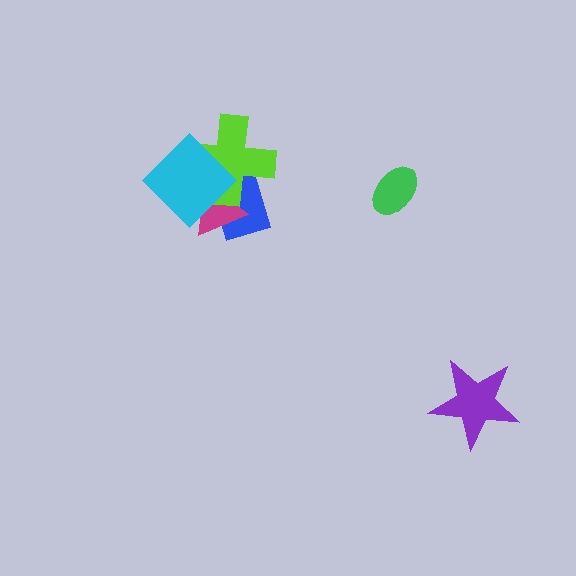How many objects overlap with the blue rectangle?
3 objects overlap with the blue rectangle.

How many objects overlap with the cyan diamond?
3 objects overlap with the cyan diamond.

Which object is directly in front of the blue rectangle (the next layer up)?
The magenta triangle is directly in front of the blue rectangle.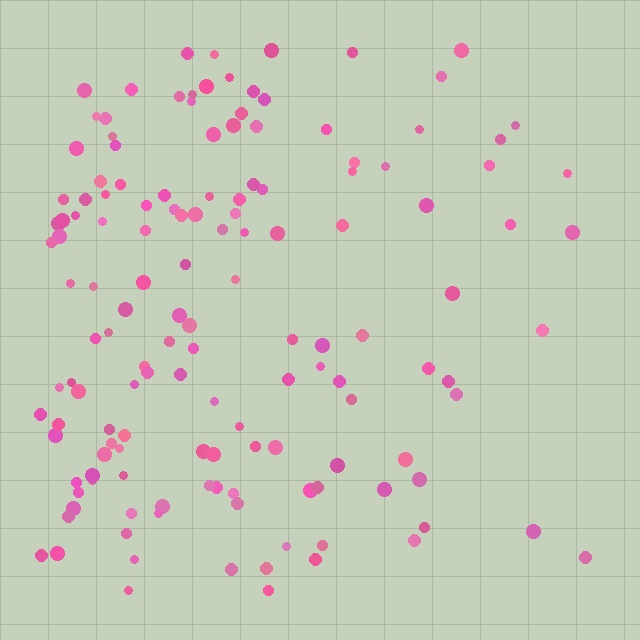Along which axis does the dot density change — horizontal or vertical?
Horizontal.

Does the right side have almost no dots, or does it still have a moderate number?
Still a moderate number, just noticeably fewer than the left.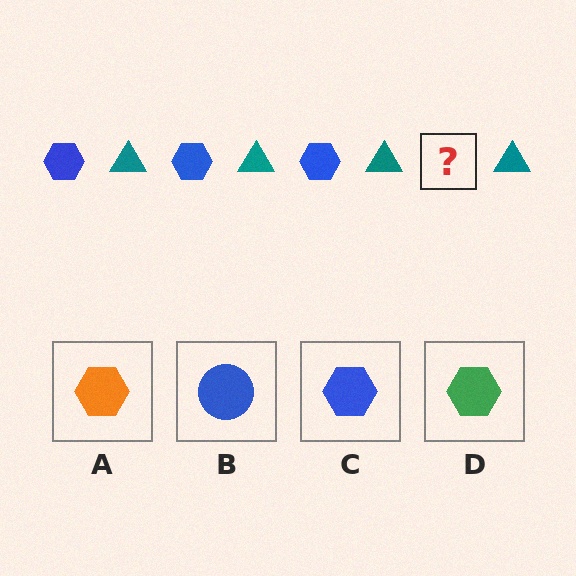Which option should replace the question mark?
Option C.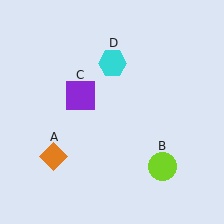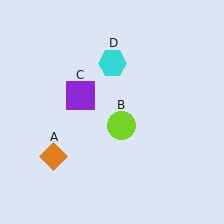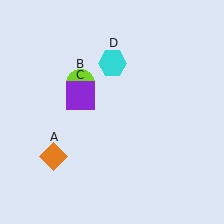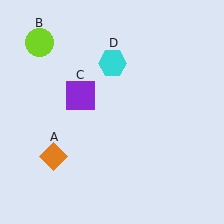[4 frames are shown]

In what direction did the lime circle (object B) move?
The lime circle (object B) moved up and to the left.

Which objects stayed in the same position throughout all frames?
Orange diamond (object A) and purple square (object C) and cyan hexagon (object D) remained stationary.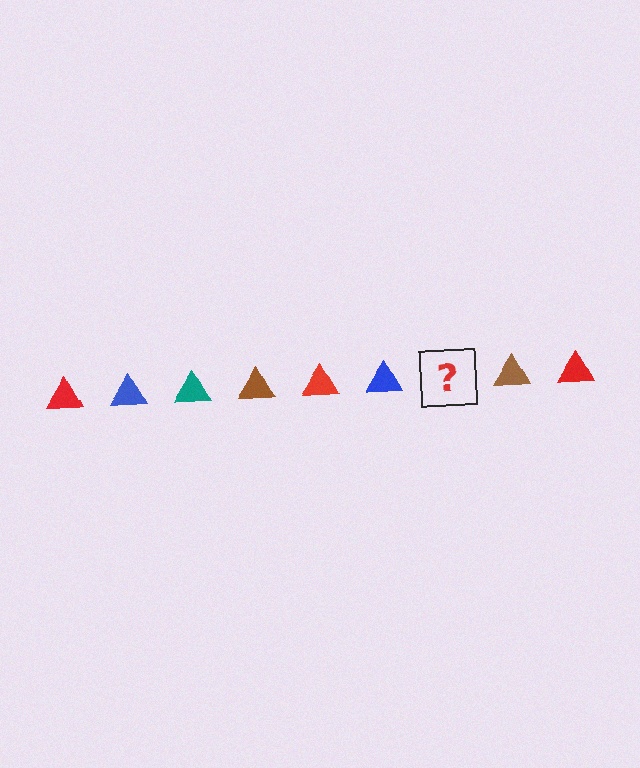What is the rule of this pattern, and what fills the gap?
The rule is that the pattern cycles through red, blue, teal, brown triangles. The gap should be filled with a teal triangle.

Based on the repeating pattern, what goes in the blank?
The blank should be a teal triangle.